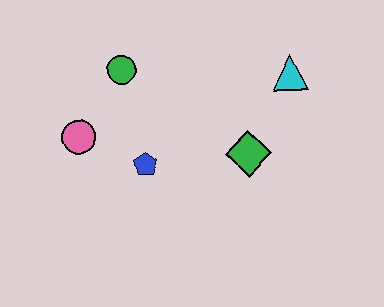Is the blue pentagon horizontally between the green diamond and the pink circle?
Yes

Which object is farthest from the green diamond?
The pink circle is farthest from the green diamond.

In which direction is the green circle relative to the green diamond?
The green circle is to the left of the green diamond.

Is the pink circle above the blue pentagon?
Yes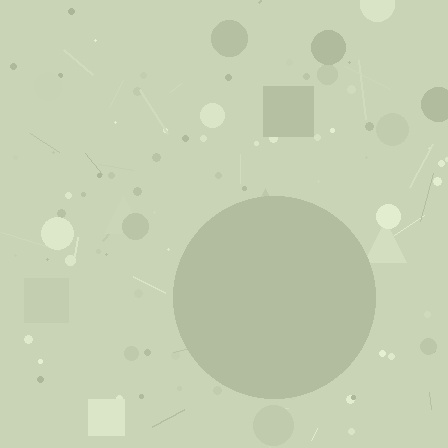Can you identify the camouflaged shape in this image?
The camouflaged shape is a circle.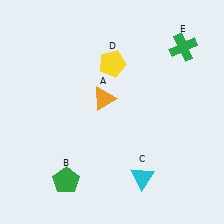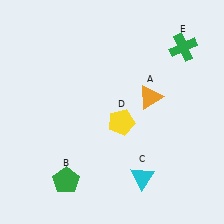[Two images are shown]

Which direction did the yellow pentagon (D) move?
The yellow pentagon (D) moved down.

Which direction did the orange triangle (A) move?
The orange triangle (A) moved right.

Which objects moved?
The objects that moved are: the orange triangle (A), the yellow pentagon (D).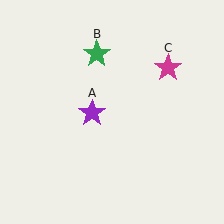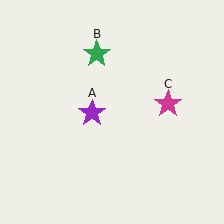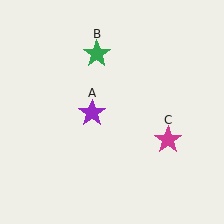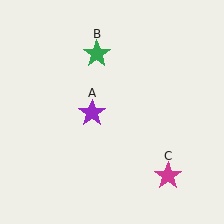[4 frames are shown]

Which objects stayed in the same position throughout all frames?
Purple star (object A) and green star (object B) remained stationary.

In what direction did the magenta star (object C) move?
The magenta star (object C) moved down.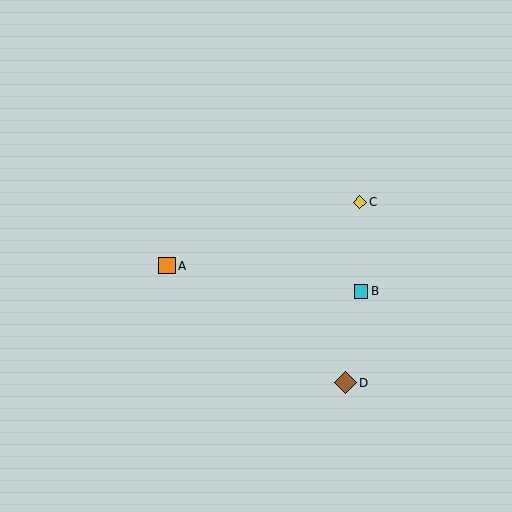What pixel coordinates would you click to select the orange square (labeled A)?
Click at (167, 266) to select the orange square A.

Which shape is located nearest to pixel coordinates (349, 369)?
The brown diamond (labeled D) at (345, 383) is nearest to that location.